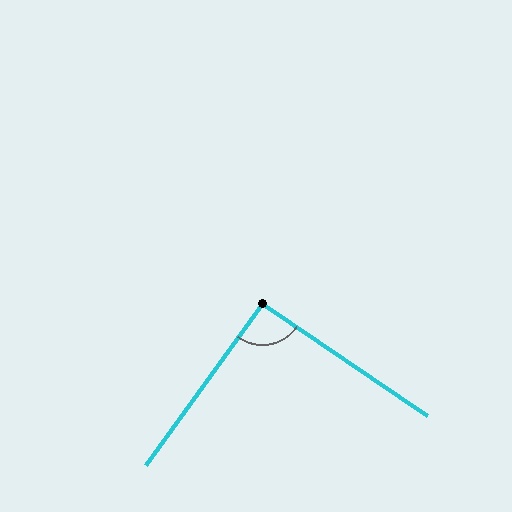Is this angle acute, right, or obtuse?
It is approximately a right angle.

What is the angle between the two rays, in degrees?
Approximately 92 degrees.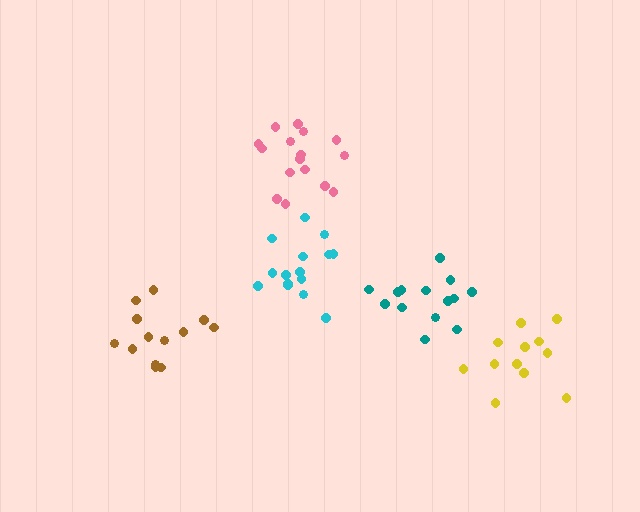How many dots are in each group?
Group 1: 15 dots, Group 2: 12 dots, Group 3: 13 dots, Group 4: 14 dots, Group 5: 16 dots (70 total).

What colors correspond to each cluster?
The clusters are colored: cyan, yellow, brown, teal, pink.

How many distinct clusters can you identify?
There are 5 distinct clusters.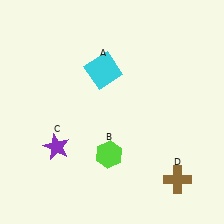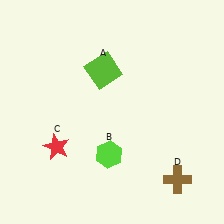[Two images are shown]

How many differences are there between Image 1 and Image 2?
There are 2 differences between the two images.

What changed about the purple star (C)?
In Image 1, C is purple. In Image 2, it changed to red.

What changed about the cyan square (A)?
In Image 1, A is cyan. In Image 2, it changed to lime.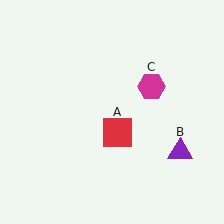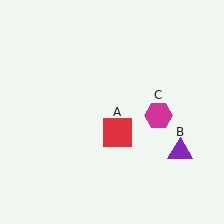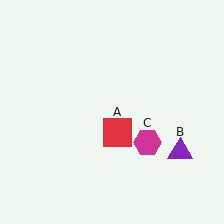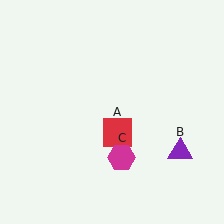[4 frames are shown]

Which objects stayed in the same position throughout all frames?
Red square (object A) and purple triangle (object B) remained stationary.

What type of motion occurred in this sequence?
The magenta hexagon (object C) rotated clockwise around the center of the scene.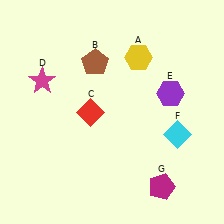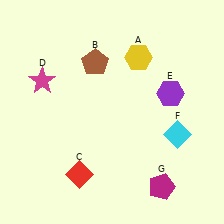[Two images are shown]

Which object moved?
The red diamond (C) moved down.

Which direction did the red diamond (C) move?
The red diamond (C) moved down.